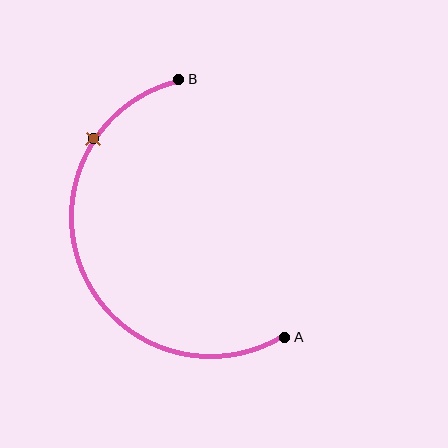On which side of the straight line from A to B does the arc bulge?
The arc bulges to the left of the straight line connecting A and B.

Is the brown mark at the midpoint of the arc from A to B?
No. The brown mark lies on the arc but is closer to endpoint B. The arc midpoint would be at the point on the curve equidistant along the arc from both A and B.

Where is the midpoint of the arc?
The arc midpoint is the point on the curve farthest from the straight line joining A and B. It sits to the left of that line.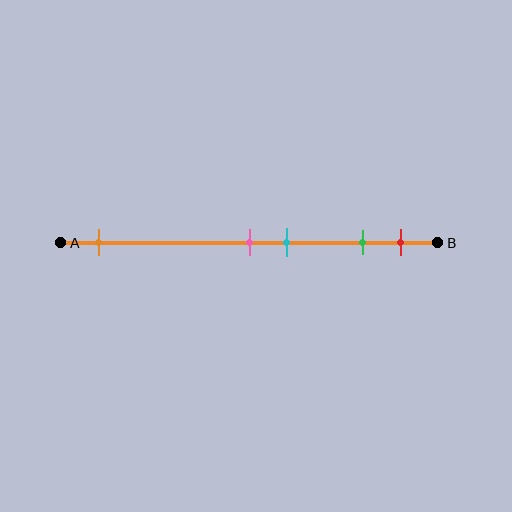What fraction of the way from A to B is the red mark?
The red mark is approximately 90% (0.9) of the way from A to B.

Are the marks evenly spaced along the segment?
No, the marks are not evenly spaced.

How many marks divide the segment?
There are 5 marks dividing the segment.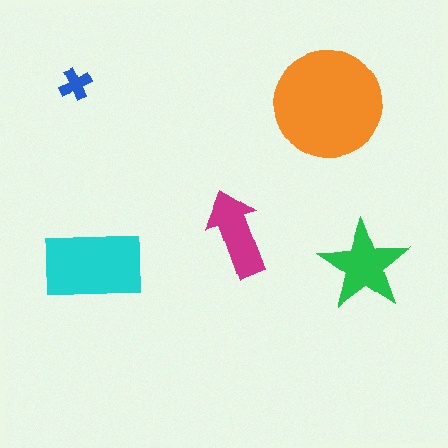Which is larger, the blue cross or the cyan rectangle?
The cyan rectangle.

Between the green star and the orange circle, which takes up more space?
The orange circle.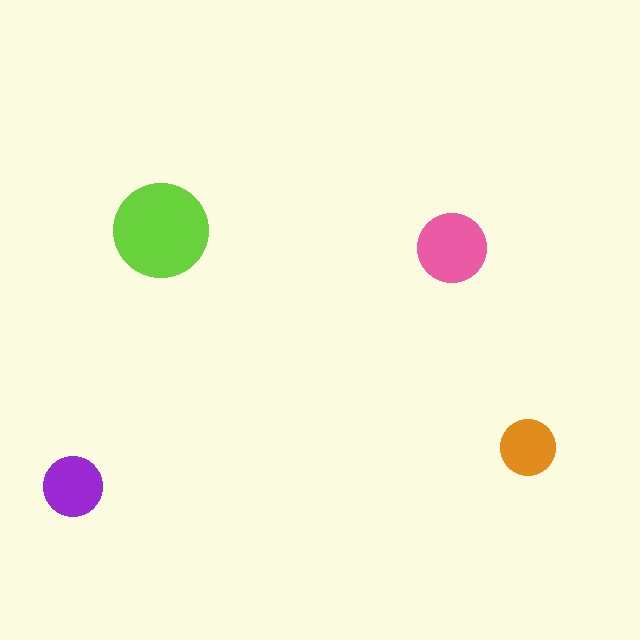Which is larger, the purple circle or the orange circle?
The purple one.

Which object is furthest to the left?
The purple circle is leftmost.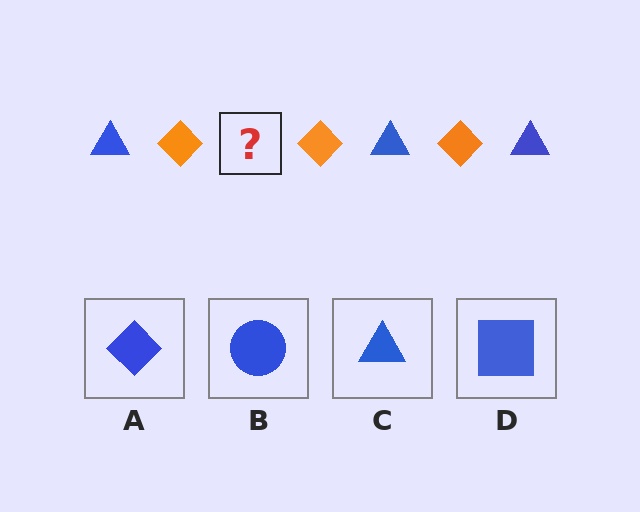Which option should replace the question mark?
Option C.